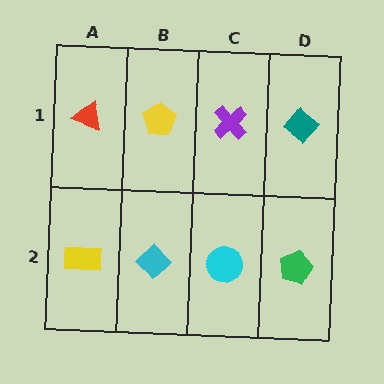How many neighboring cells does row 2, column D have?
2.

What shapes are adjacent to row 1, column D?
A green pentagon (row 2, column D), a purple cross (row 1, column C).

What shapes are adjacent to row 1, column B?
A cyan diamond (row 2, column B), a red triangle (row 1, column A), a purple cross (row 1, column C).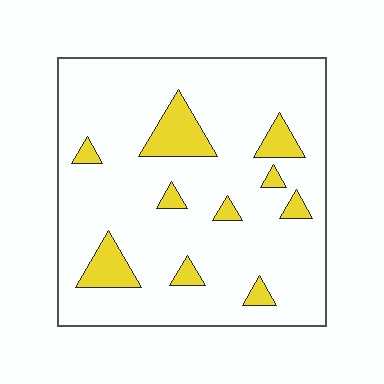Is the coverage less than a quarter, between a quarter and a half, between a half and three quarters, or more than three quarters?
Less than a quarter.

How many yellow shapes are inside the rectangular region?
10.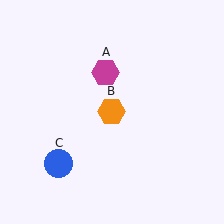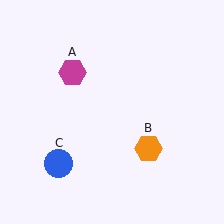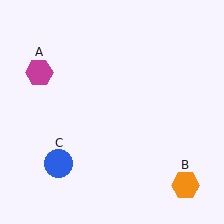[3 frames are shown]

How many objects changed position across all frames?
2 objects changed position: magenta hexagon (object A), orange hexagon (object B).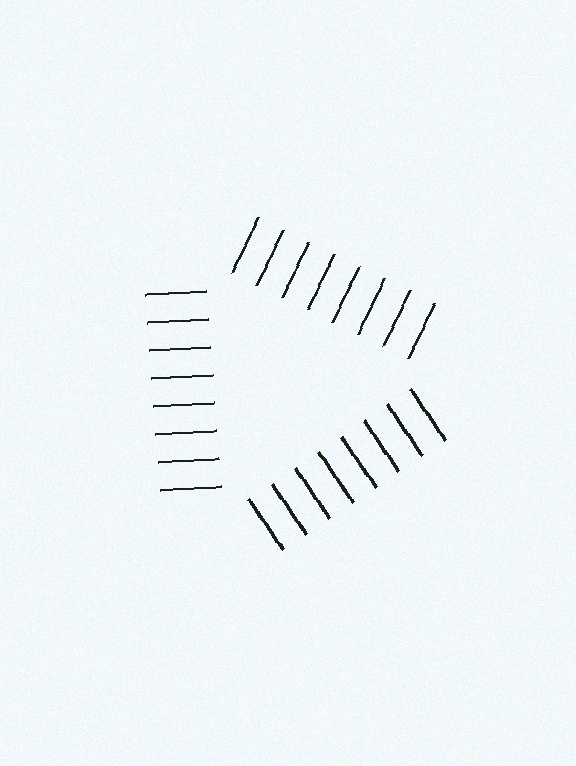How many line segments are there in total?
24 — 8 along each of the 3 edges.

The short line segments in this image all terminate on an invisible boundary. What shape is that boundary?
An illusory triangle — the line segments terminate on its edges but no continuous stroke is drawn.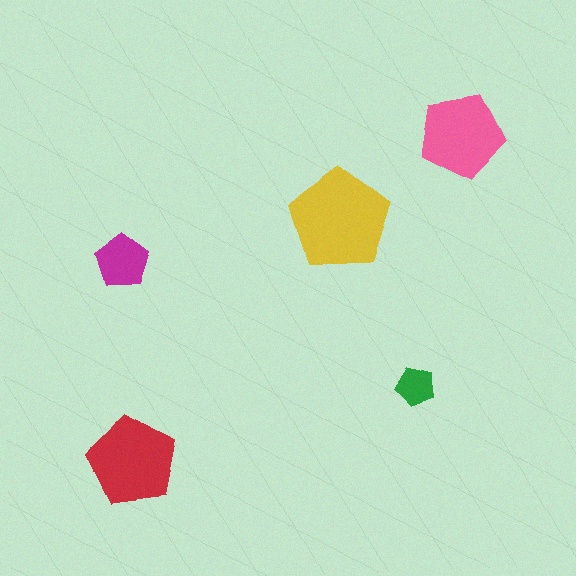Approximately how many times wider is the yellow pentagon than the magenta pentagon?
About 2 times wider.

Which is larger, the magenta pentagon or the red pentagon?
The red one.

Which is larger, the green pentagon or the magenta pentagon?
The magenta one.